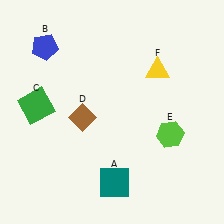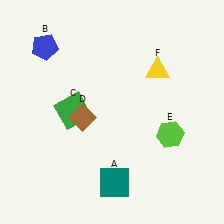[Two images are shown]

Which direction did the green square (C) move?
The green square (C) moved right.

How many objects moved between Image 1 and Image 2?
1 object moved between the two images.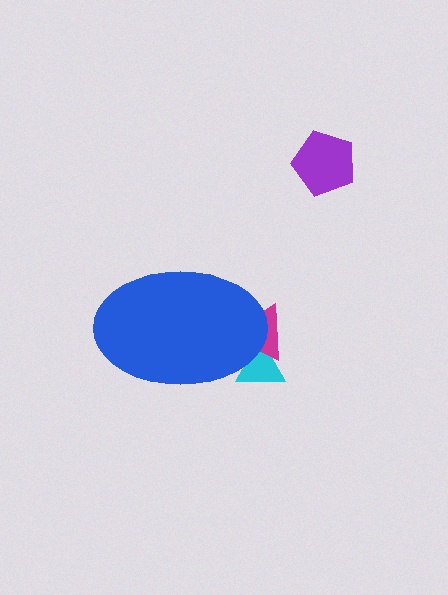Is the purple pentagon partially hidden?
No, the purple pentagon is fully visible.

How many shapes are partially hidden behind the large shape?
2 shapes are partially hidden.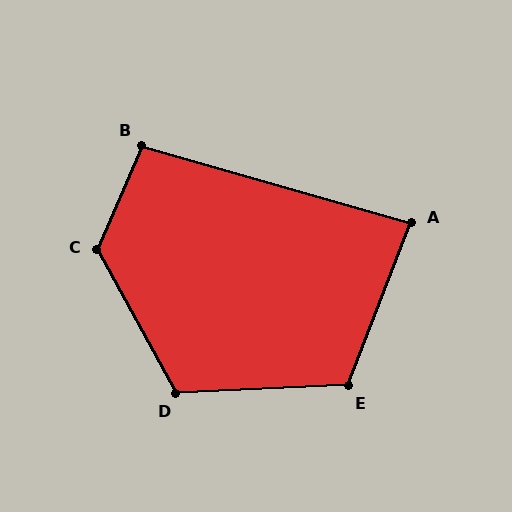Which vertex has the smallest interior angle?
A, at approximately 85 degrees.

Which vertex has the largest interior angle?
C, at approximately 128 degrees.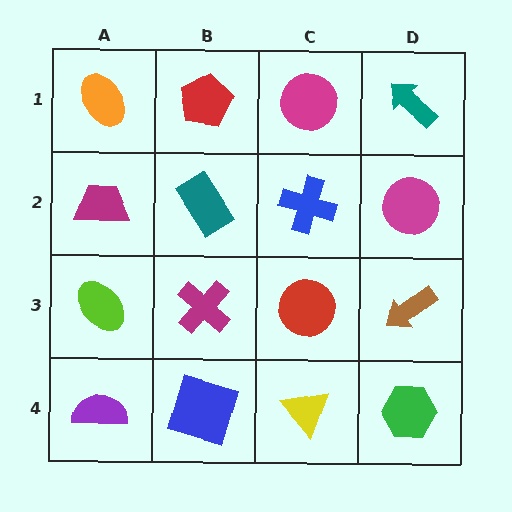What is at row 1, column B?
A red pentagon.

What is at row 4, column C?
A yellow triangle.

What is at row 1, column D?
A teal arrow.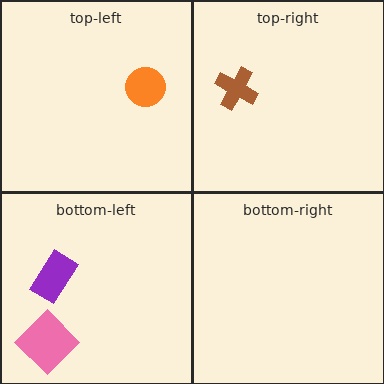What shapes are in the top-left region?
The orange circle.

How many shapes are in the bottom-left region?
2.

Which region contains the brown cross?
The top-right region.